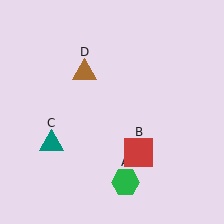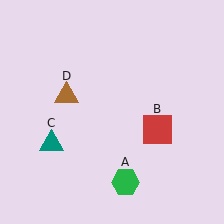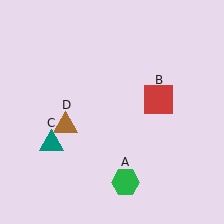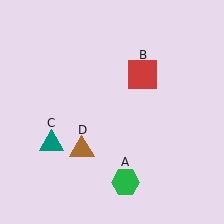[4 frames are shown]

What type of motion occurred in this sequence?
The red square (object B), brown triangle (object D) rotated counterclockwise around the center of the scene.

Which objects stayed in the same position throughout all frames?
Green hexagon (object A) and teal triangle (object C) remained stationary.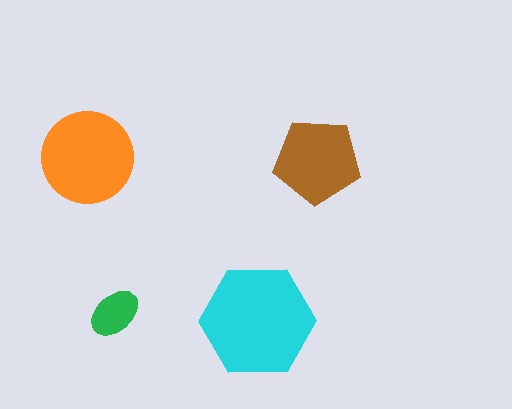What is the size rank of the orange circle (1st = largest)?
2nd.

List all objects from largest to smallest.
The cyan hexagon, the orange circle, the brown pentagon, the green ellipse.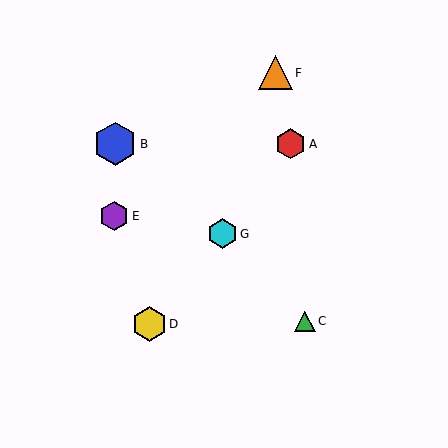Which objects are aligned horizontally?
Objects A, B are aligned horizontally.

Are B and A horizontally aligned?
Yes, both are at y≈144.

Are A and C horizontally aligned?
No, A is at y≈144 and C is at y≈321.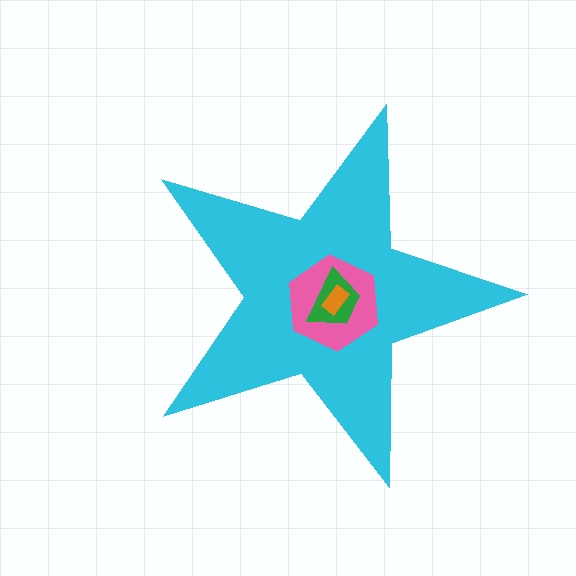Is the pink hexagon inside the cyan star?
Yes.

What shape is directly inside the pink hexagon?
The green trapezoid.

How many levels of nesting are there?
4.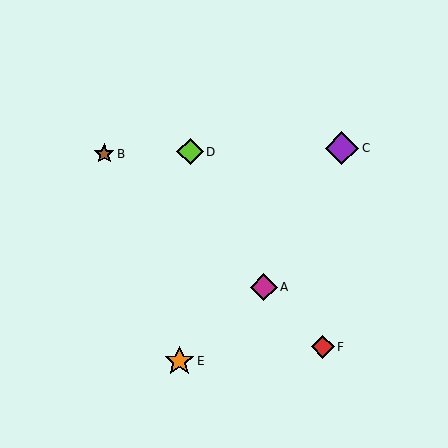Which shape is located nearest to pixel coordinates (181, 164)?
The lime diamond (labeled D) at (190, 152) is nearest to that location.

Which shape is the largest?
The purple diamond (labeled C) is the largest.